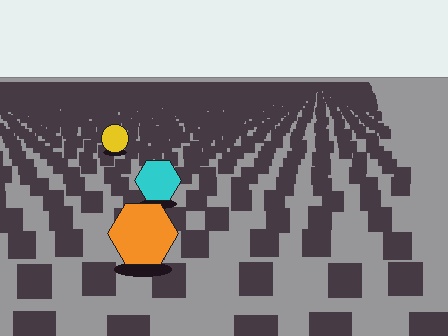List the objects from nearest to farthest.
From nearest to farthest: the orange hexagon, the cyan hexagon, the yellow circle.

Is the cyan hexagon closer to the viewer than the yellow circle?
Yes. The cyan hexagon is closer — you can tell from the texture gradient: the ground texture is coarser near it.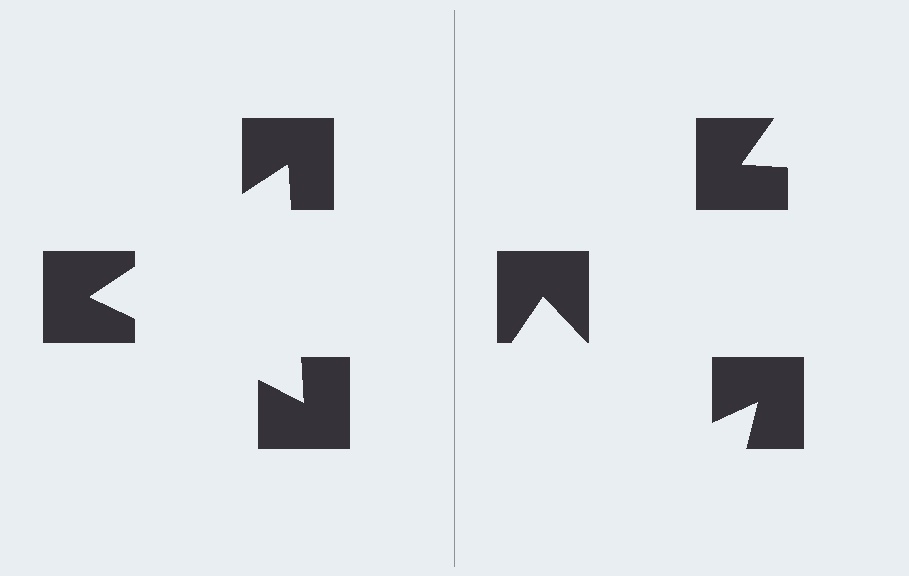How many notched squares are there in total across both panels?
6 — 3 on each side.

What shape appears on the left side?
An illusory triangle.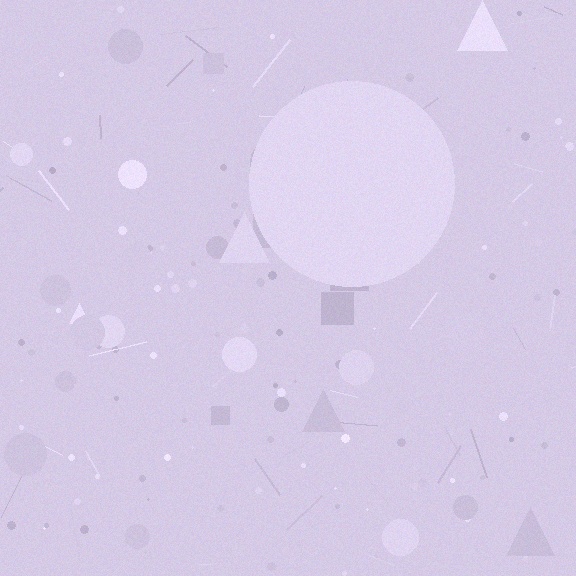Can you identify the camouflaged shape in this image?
The camouflaged shape is a circle.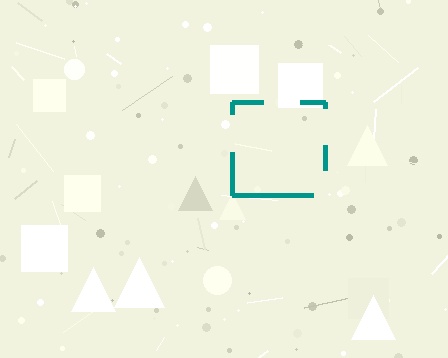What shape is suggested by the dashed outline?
The dashed outline suggests a square.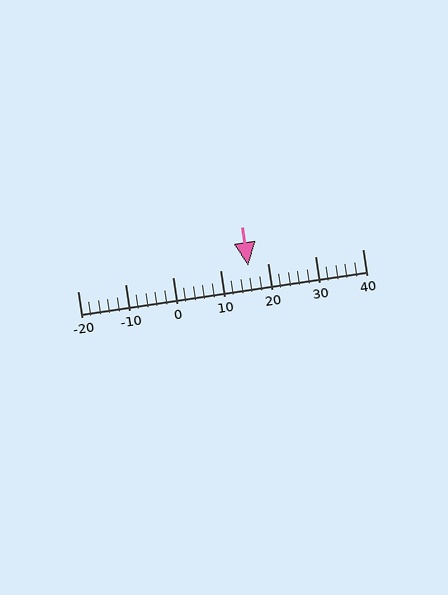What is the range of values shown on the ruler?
The ruler shows values from -20 to 40.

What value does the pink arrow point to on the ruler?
The pink arrow points to approximately 16.